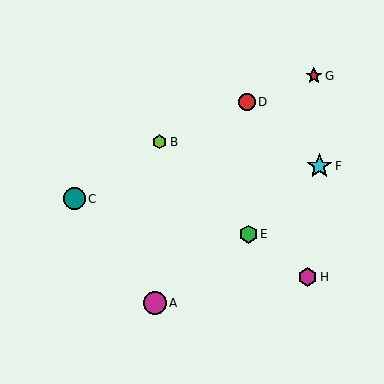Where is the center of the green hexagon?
The center of the green hexagon is at (248, 234).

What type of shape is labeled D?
Shape D is a red circle.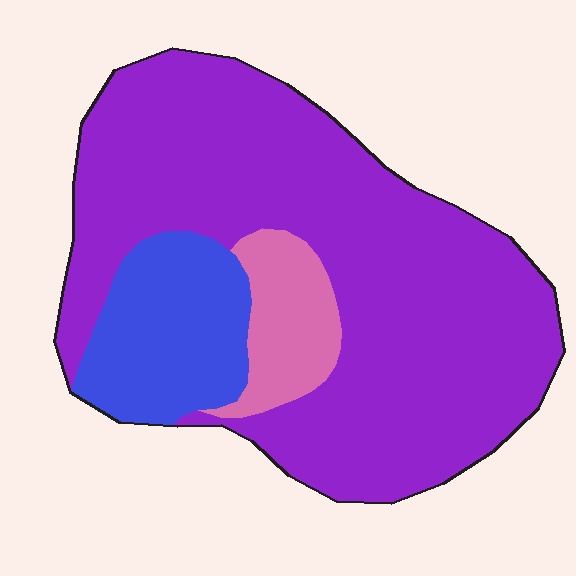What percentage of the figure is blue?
Blue takes up between a sixth and a third of the figure.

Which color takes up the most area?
Purple, at roughly 75%.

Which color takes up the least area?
Pink, at roughly 10%.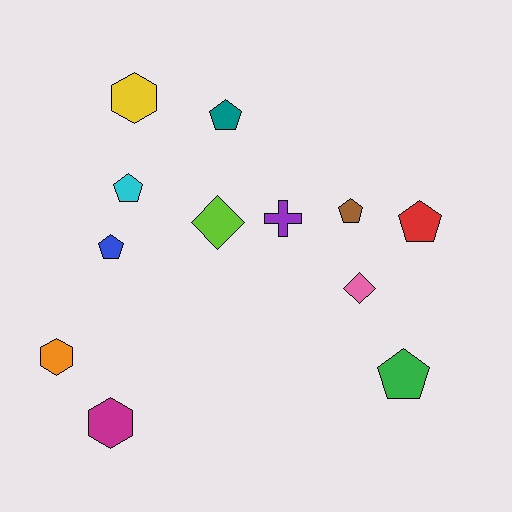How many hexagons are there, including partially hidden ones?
There are 3 hexagons.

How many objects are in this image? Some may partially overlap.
There are 12 objects.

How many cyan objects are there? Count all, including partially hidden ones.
There is 1 cyan object.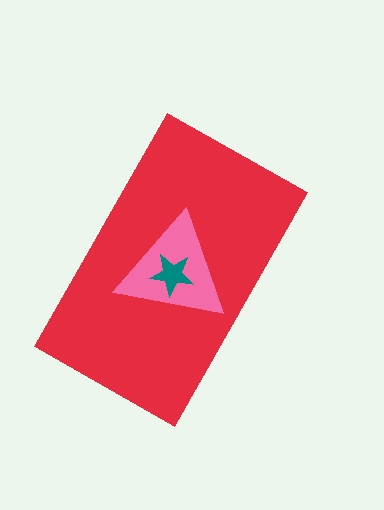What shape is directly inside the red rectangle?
The pink triangle.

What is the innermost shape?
The teal star.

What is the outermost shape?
The red rectangle.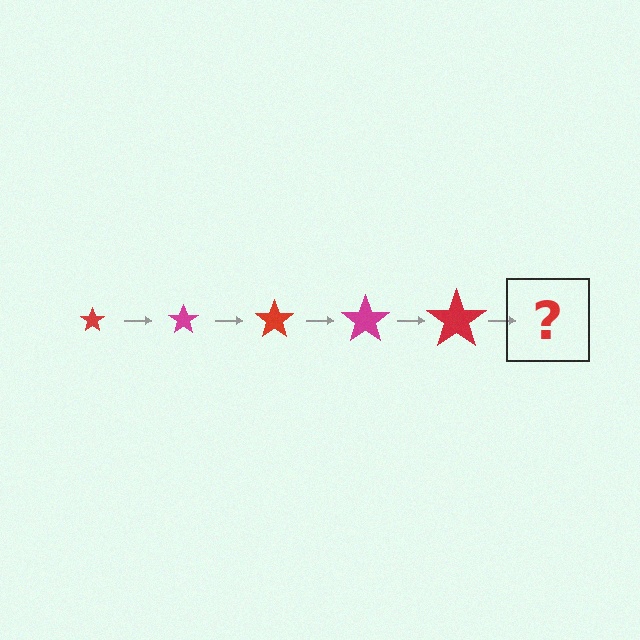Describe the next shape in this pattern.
It should be a magenta star, larger than the previous one.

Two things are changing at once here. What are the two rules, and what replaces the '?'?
The two rules are that the star grows larger each step and the color cycles through red and magenta. The '?' should be a magenta star, larger than the previous one.